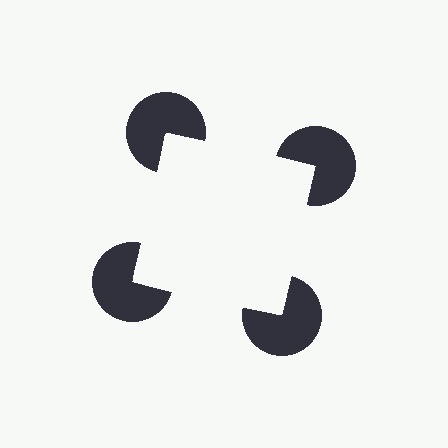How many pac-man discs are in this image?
There are 4 — one at each vertex of the illusory square.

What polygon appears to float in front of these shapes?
An illusory square — its edges are inferred from the aligned wedge cuts in the pac-man discs, not physically drawn.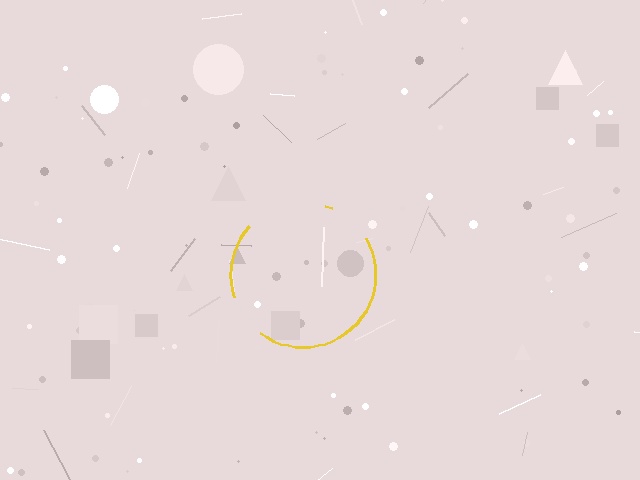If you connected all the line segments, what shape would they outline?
They would outline a circle.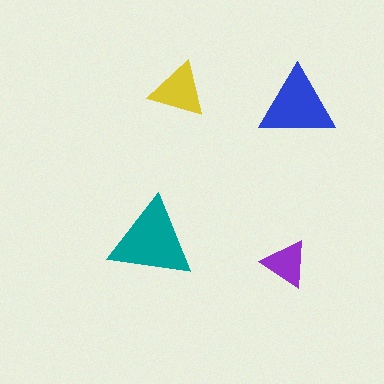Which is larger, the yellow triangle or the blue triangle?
The blue one.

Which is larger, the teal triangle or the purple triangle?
The teal one.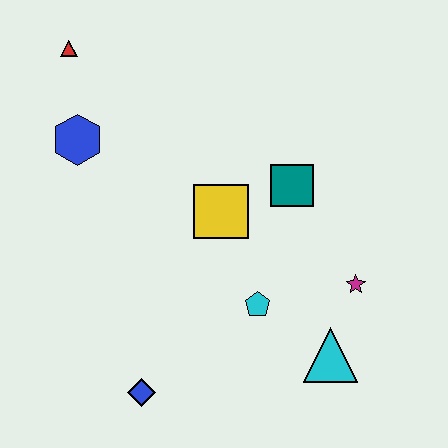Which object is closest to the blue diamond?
The cyan pentagon is closest to the blue diamond.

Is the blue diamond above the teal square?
No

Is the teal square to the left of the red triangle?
No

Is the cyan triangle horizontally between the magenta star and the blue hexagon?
Yes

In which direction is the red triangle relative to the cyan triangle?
The red triangle is above the cyan triangle.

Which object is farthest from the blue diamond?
The red triangle is farthest from the blue diamond.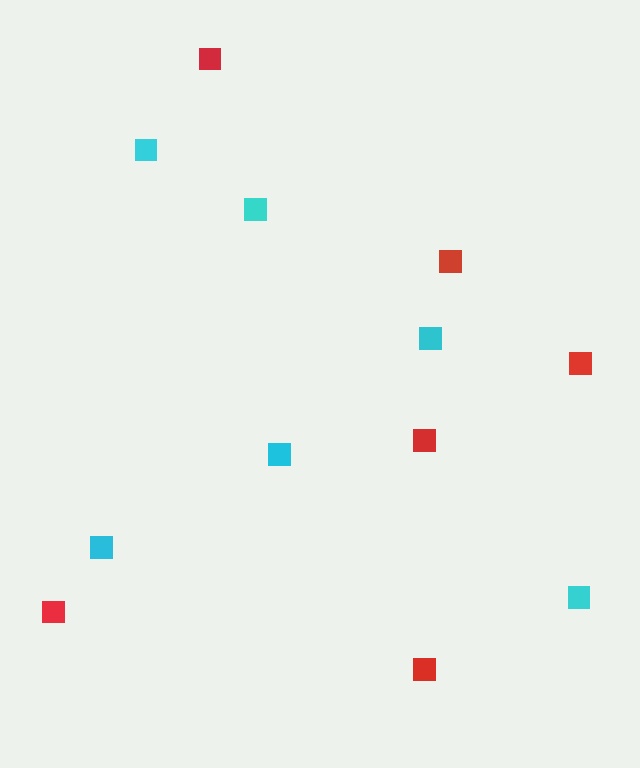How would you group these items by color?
There are 2 groups: one group of red squares (6) and one group of cyan squares (6).